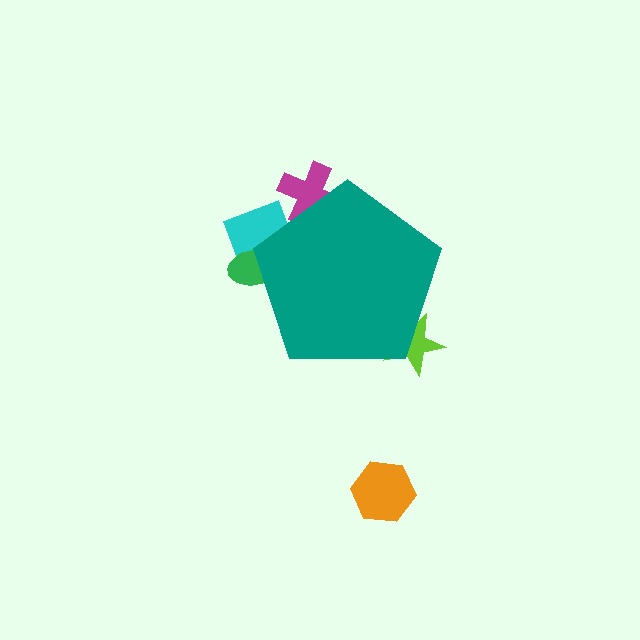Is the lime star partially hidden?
Yes, the lime star is partially hidden behind the teal pentagon.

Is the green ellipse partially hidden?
Yes, the green ellipse is partially hidden behind the teal pentagon.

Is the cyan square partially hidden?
Yes, the cyan square is partially hidden behind the teal pentagon.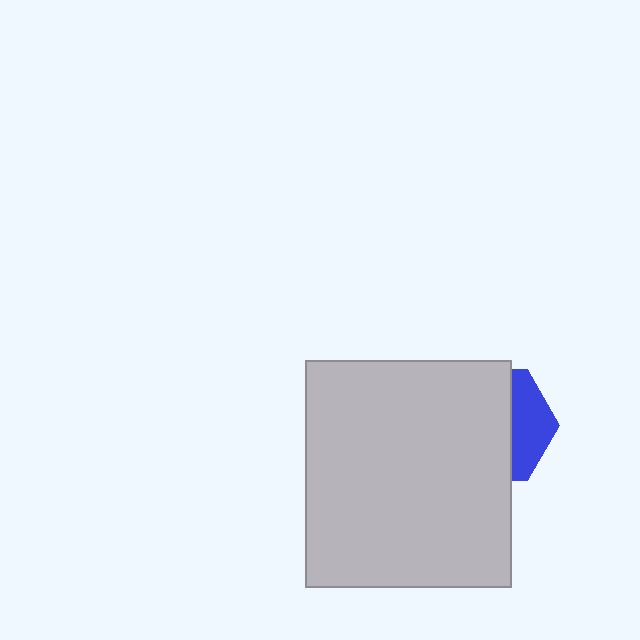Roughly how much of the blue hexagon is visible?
A small part of it is visible (roughly 33%).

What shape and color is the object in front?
The object in front is a light gray rectangle.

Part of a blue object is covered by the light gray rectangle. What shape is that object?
It is a hexagon.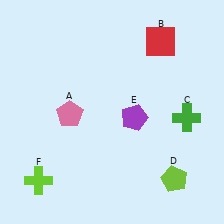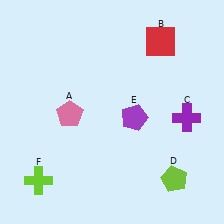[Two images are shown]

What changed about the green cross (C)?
In Image 1, C is green. In Image 2, it changed to purple.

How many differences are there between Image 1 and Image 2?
There is 1 difference between the two images.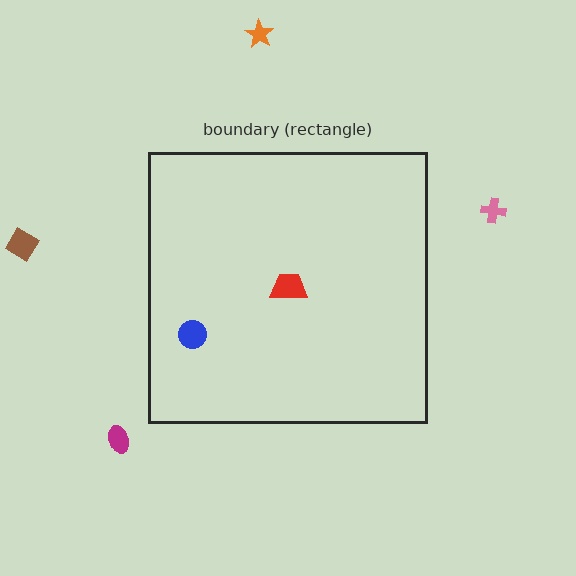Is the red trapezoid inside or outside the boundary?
Inside.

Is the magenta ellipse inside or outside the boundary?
Outside.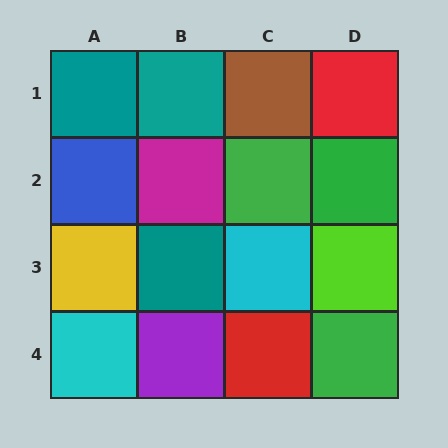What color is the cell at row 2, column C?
Green.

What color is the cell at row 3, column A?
Yellow.